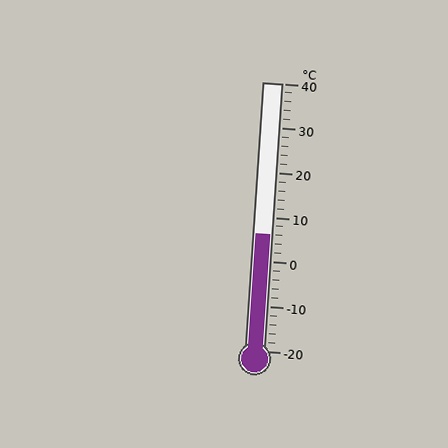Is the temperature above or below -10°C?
The temperature is above -10°C.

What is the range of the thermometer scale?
The thermometer scale ranges from -20°C to 40°C.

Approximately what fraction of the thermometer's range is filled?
The thermometer is filled to approximately 45% of its range.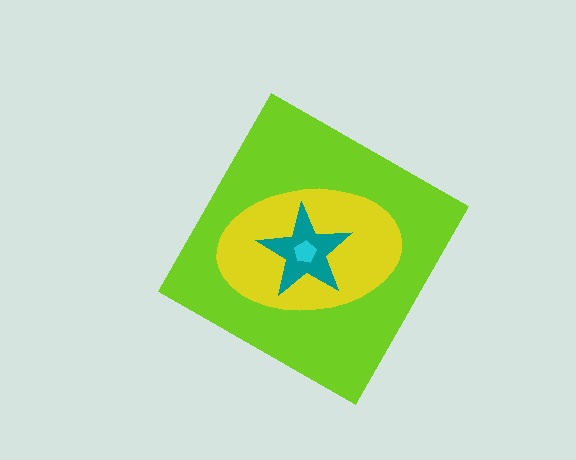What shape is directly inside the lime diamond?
The yellow ellipse.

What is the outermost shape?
The lime diamond.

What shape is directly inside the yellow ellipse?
The teal star.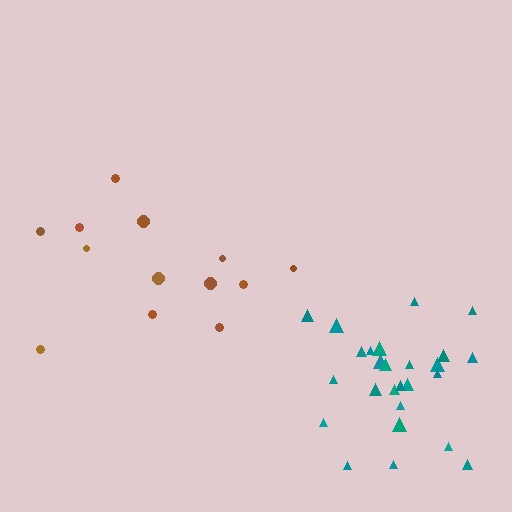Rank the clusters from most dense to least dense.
teal, brown.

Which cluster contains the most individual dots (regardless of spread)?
Teal (26).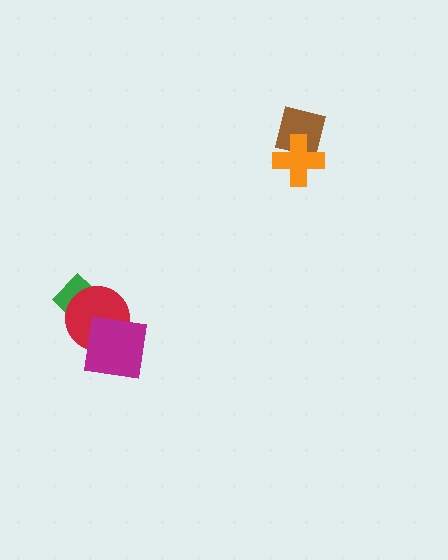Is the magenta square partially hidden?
No, no other shape covers it.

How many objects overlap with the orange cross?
1 object overlaps with the orange cross.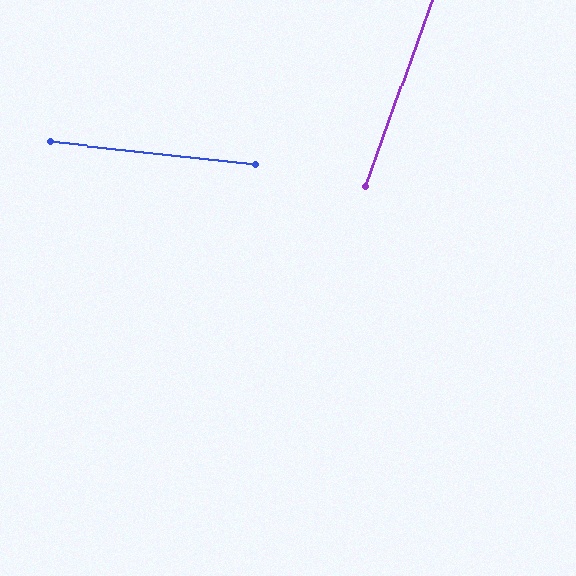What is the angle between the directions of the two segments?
Approximately 77 degrees.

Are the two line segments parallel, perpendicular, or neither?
Neither parallel nor perpendicular — they differ by about 77°.